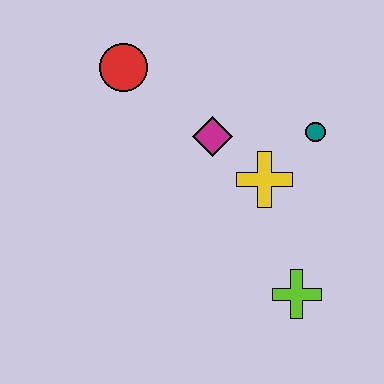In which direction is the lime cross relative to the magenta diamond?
The lime cross is below the magenta diamond.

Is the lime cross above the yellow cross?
No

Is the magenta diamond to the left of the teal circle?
Yes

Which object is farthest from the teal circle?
The red circle is farthest from the teal circle.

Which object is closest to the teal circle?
The yellow cross is closest to the teal circle.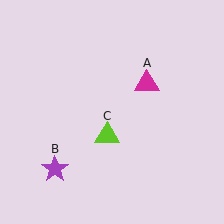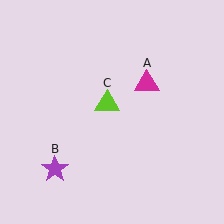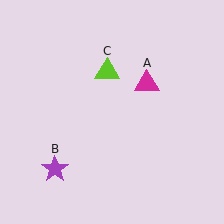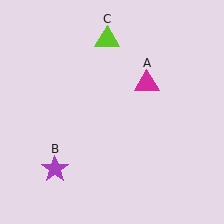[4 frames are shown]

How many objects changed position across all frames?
1 object changed position: lime triangle (object C).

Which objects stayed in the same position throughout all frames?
Magenta triangle (object A) and purple star (object B) remained stationary.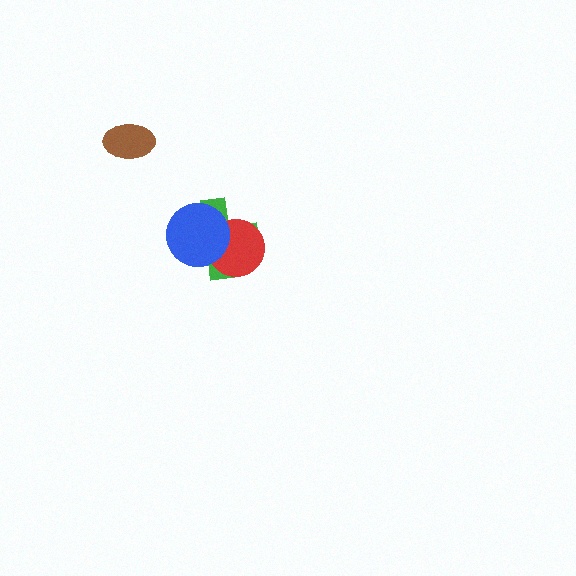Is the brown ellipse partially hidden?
No, no other shape covers it.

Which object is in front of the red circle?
The blue circle is in front of the red circle.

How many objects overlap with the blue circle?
2 objects overlap with the blue circle.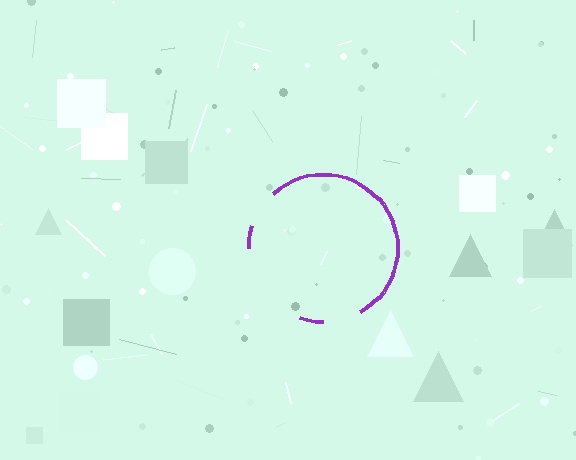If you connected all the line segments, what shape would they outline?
They would outline a circle.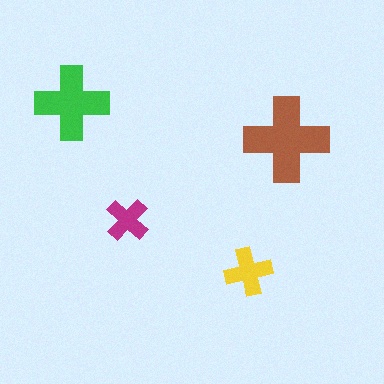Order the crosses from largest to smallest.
the brown one, the green one, the yellow one, the magenta one.